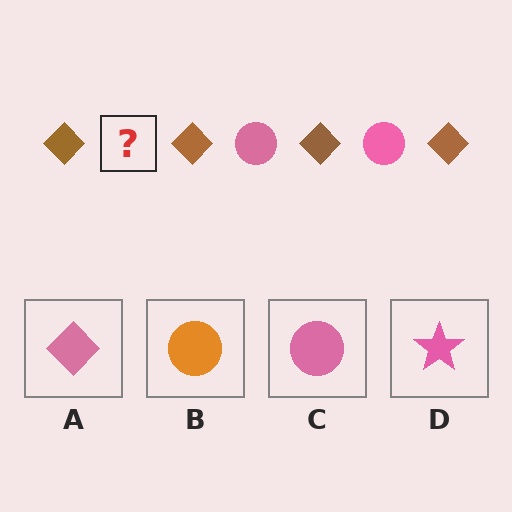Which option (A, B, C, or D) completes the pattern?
C.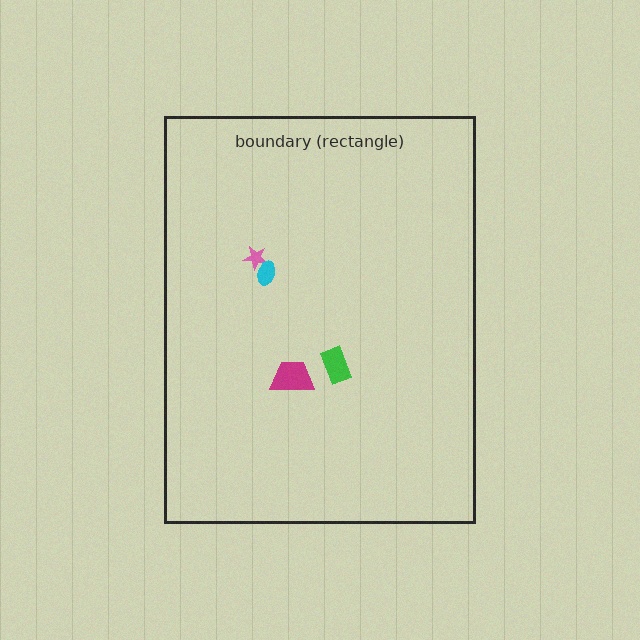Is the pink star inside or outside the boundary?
Inside.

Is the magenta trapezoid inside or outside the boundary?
Inside.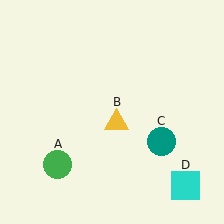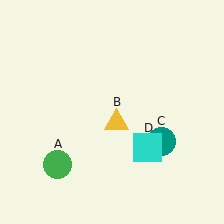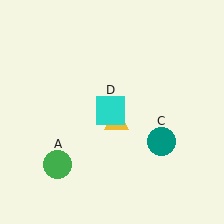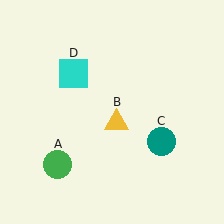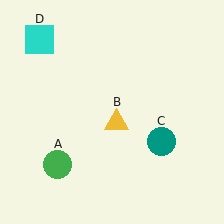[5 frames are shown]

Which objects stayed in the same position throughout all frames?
Green circle (object A) and yellow triangle (object B) and teal circle (object C) remained stationary.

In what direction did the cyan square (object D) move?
The cyan square (object D) moved up and to the left.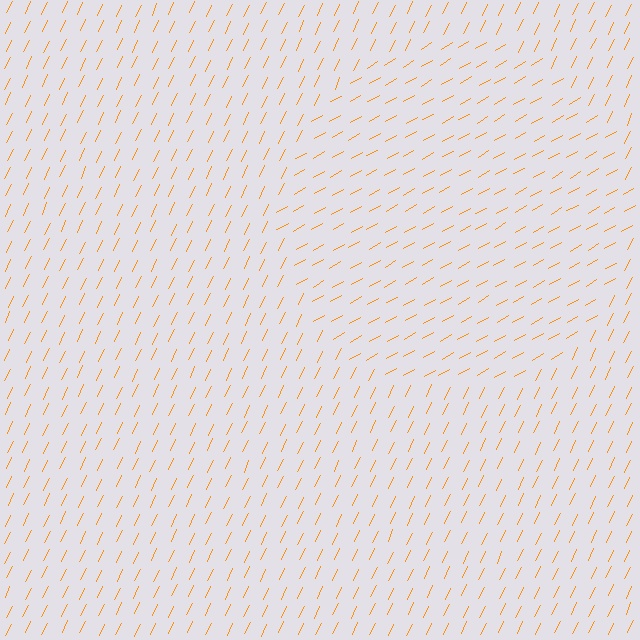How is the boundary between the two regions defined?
The boundary is defined purely by a change in line orientation (approximately 35 degrees difference). All lines are the same color and thickness.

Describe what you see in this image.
The image is filled with small orange line segments. A circle region in the image has lines oriented differently from the surrounding lines, creating a visible texture boundary.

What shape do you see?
I see a circle.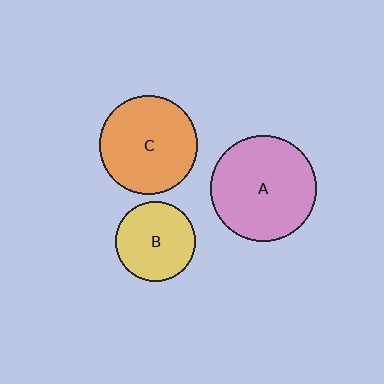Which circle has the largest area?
Circle A (pink).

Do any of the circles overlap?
No, none of the circles overlap.